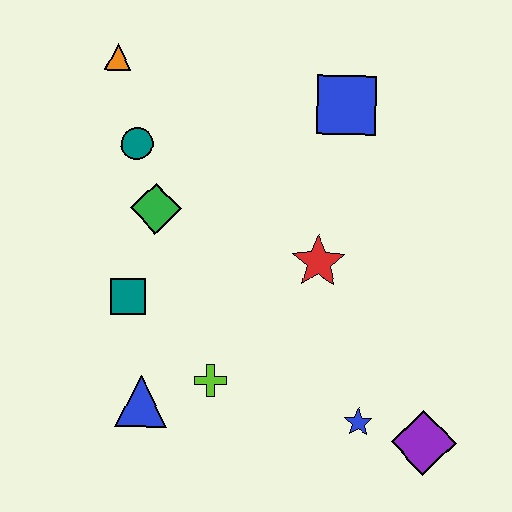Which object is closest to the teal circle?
The green diamond is closest to the teal circle.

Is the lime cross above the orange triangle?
No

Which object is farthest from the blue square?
The blue triangle is farthest from the blue square.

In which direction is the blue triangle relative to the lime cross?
The blue triangle is to the left of the lime cross.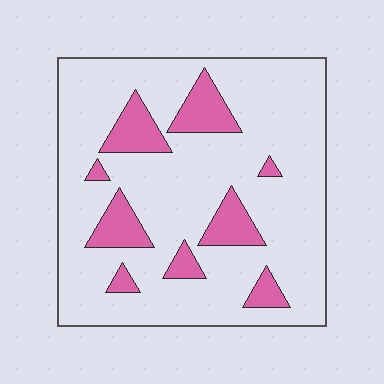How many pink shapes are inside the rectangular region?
9.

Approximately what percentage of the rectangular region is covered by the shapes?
Approximately 15%.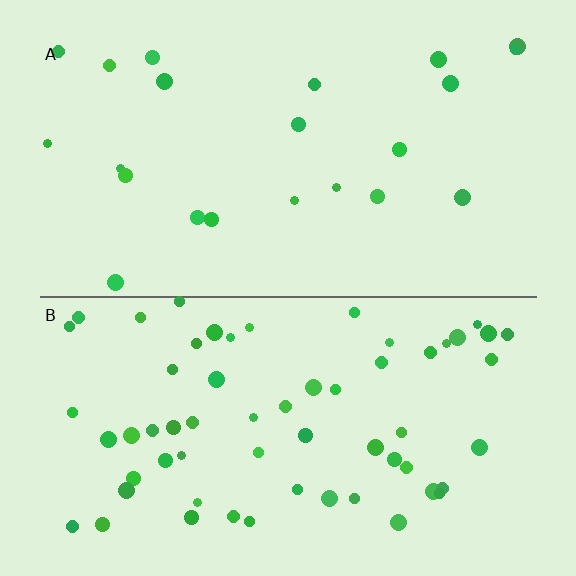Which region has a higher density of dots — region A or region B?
B (the bottom).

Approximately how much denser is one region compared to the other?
Approximately 2.8× — region B over region A.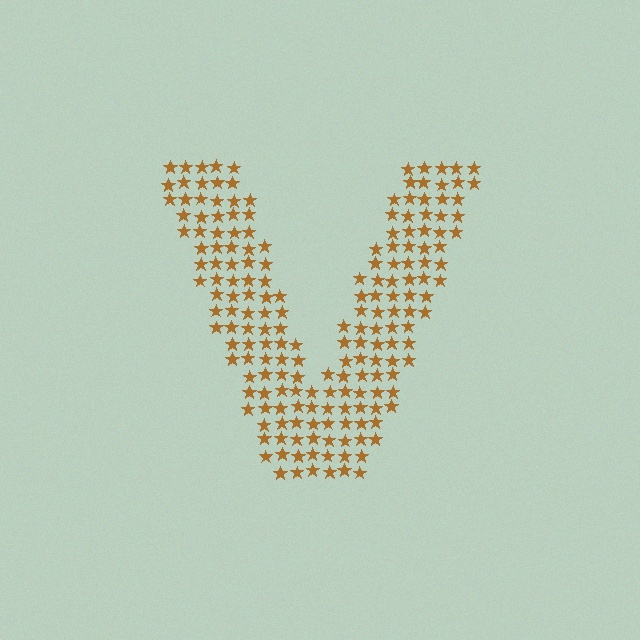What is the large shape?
The large shape is the letter V.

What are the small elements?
The small elements are stars.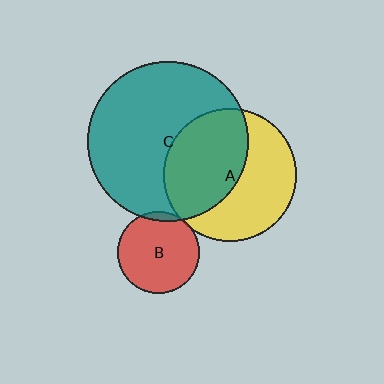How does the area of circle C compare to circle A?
Approximately 1.5 times.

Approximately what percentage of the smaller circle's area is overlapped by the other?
Approximately 5%.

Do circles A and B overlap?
Yes.